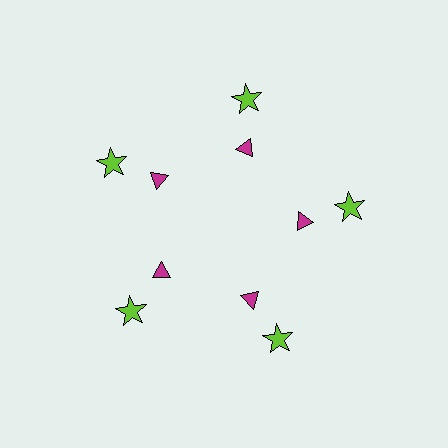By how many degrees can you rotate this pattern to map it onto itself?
The pattern maps onto itself every 72 degrees of rotation.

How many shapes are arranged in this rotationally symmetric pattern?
There are 10 shapes, arranged in 5 groups of 2.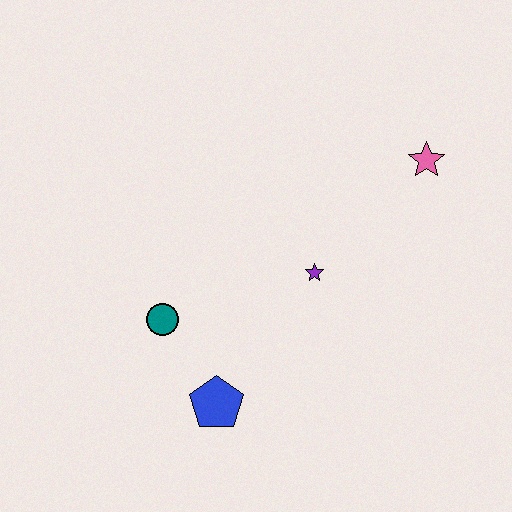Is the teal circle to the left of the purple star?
Yes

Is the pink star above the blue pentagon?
Yes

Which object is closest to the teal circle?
The blue pentagon is closest to the teal circle.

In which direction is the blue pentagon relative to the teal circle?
The blue pentagon is below the teal circle.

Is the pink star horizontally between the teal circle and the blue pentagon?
No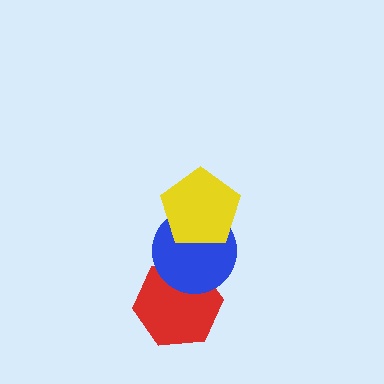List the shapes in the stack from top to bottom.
From top to bottom: the yellow pentagon, the blue circle, the red hexagon.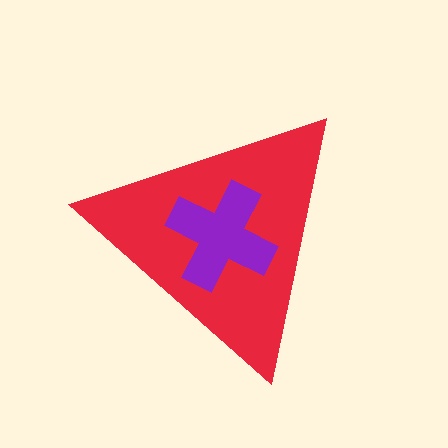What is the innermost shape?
The purple cross.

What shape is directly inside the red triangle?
The purple cross.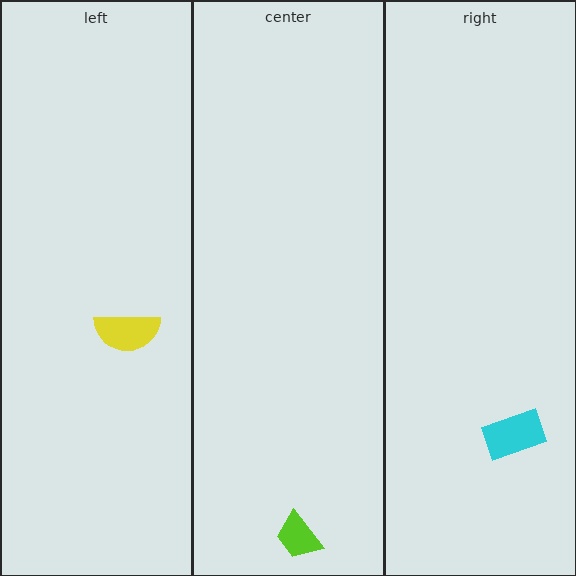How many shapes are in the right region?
1.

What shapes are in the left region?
The yellow semicircle.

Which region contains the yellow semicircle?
The left region.